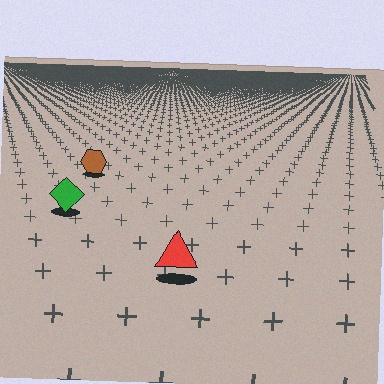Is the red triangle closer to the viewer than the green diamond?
Yes. The red triangle is closer — you can tell from the texture gradient: the ground texture is coarser near it.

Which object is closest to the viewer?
The red triangle is closest. The texture marks near it are larger and more spread out.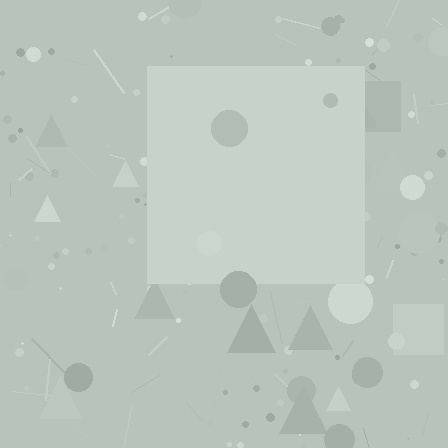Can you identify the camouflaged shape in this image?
The camouflaged shape is a square.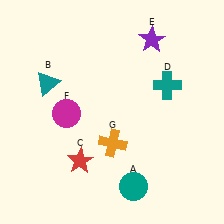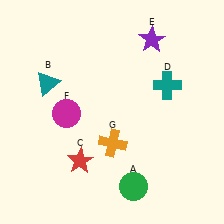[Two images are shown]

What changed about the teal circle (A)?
In Image 1, A is teal. In Image 2, it changed to green.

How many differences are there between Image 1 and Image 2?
There is 1 difference between the two images.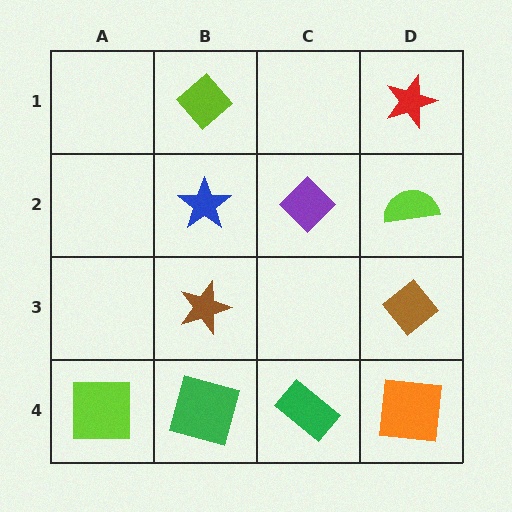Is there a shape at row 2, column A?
No, that cell is empty.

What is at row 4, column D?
An orange square.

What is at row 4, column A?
A lime square.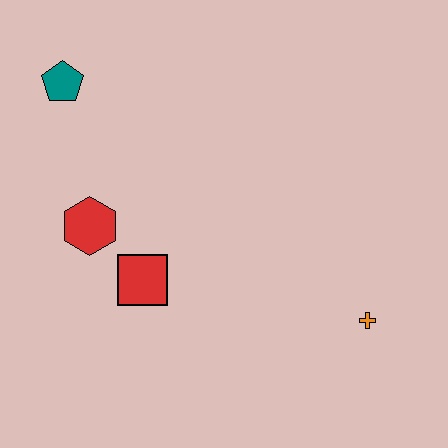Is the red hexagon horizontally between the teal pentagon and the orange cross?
Yes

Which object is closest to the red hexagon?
The red square is closest to the red hexagon.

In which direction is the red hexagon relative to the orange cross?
The red hexagon is to the left of the orange cross.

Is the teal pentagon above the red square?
Yes